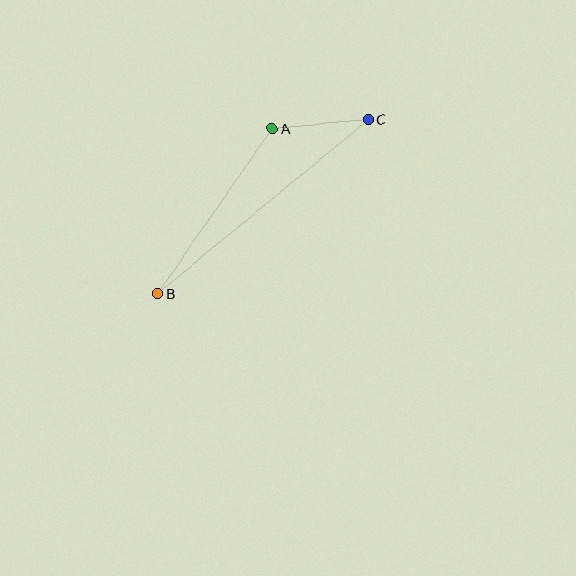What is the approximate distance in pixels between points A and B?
The distance between A and B is approximately 201 pixels.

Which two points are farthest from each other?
Points B and C are farthest from each other.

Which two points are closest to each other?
Points A and C are closest to each other.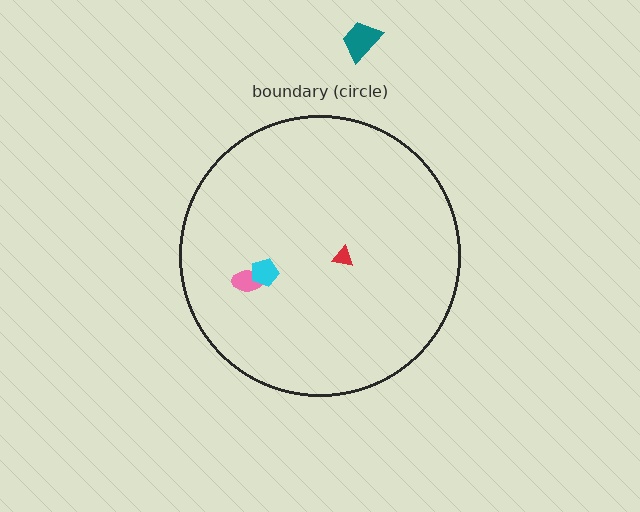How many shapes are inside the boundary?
3 inside, 1 outside.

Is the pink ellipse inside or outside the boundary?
Inside.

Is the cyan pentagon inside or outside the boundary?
Inside.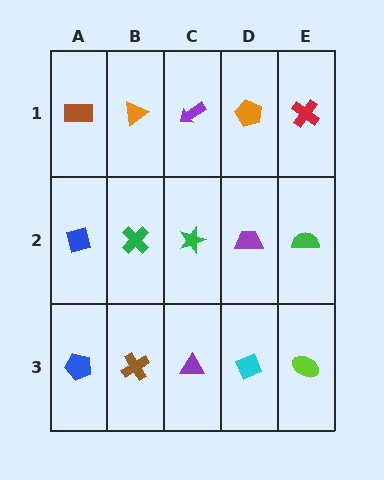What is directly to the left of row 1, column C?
An orange triangle.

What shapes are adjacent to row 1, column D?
A purple trapezoid (row 2, column D), a purple arrow (row 1, column C), a red cross (row 1, column E).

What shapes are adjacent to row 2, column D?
An orange pentagon (row 1, column D), a cyan diamond (row 3, column D), a green star (row 2, column C), a green semicircle (row 2, column E).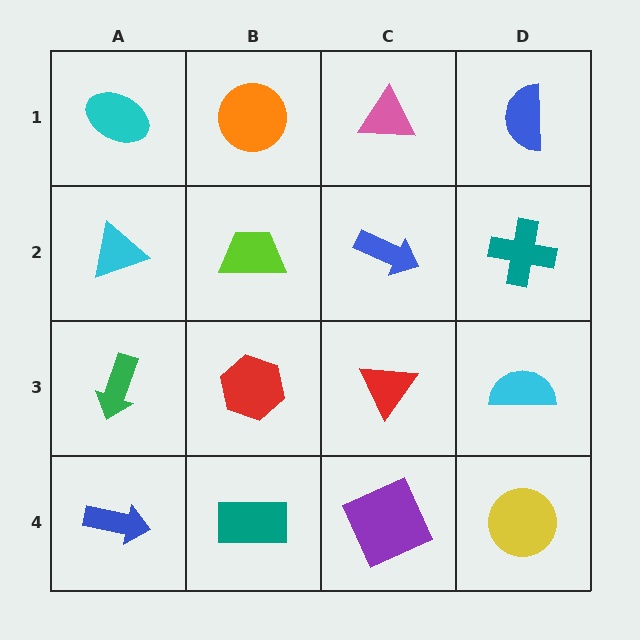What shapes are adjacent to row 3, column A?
A cyan triangle (row 2, column A), a blue arrow (row 4, column A), a red hexagon (row 3, column B).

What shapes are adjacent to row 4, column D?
A cyan semicircle (row 3, column D), a purple square (row 4, column C).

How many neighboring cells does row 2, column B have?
4.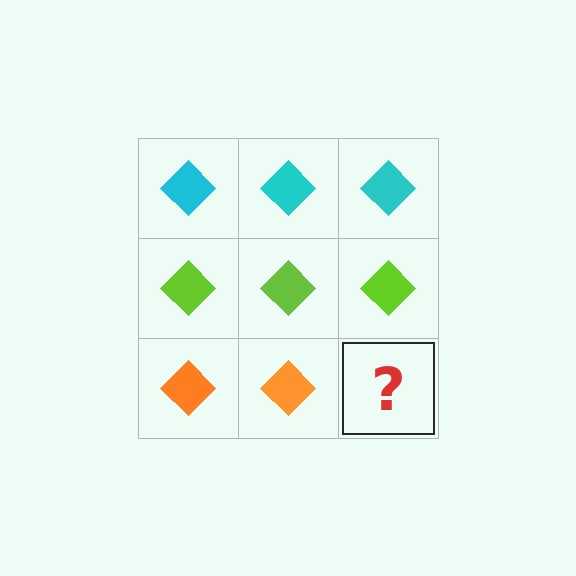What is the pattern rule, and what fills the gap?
The rule is that each row has a consistent color. The gap should be filled with an orange diamond.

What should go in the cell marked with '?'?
The missing cell should contain an orange diamond.